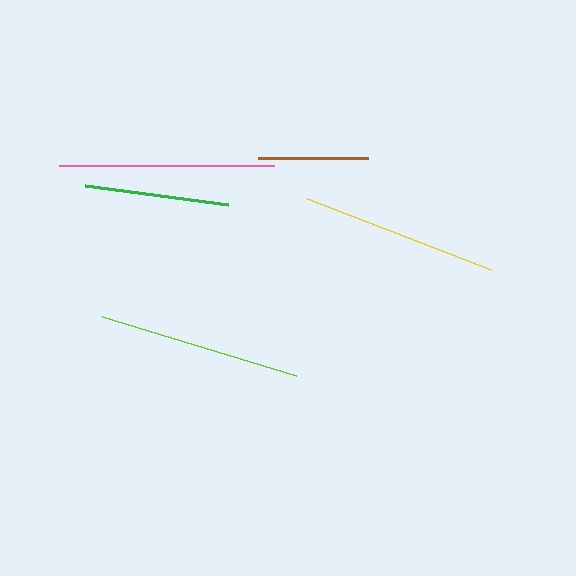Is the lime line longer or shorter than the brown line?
The lime line is longer than the brown line.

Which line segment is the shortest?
The brown line is the shortest at approximately 110 pixels.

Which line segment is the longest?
The pink line is the longest at approximately 216 pixels.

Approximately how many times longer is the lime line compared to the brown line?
The lime line is approximately 1.9 times the length of the brown line.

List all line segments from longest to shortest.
From longest to shortest: pink, lime, yellow, green, brown.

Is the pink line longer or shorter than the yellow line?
The pink line is longer than the yellow line.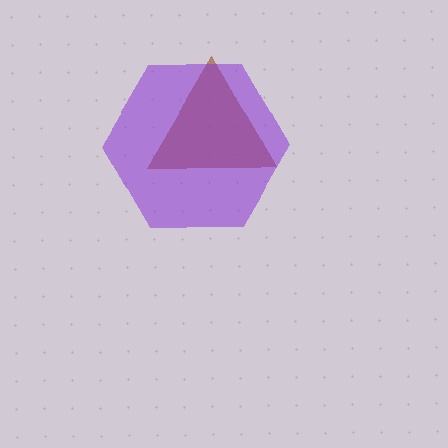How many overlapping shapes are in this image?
There are 2 overlapping shapes in the image.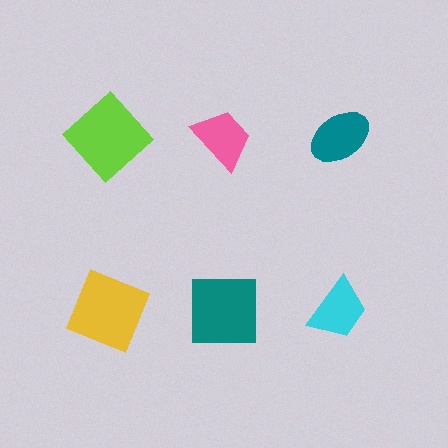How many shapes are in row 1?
3 shapes.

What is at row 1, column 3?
A teal ellipse.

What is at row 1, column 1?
A lime diamond.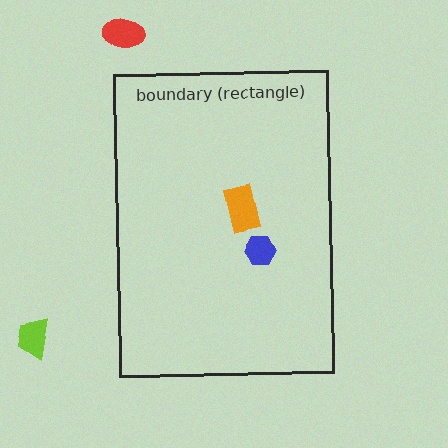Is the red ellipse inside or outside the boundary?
Outside.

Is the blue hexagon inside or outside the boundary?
Inside.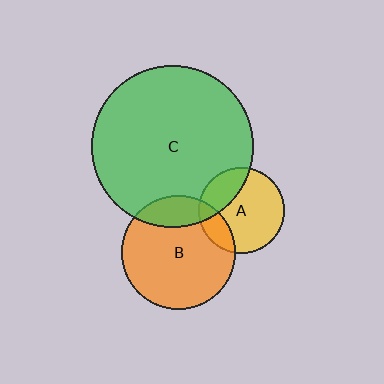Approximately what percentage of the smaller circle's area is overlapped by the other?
Approximately 20%.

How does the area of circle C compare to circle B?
Approximately 2.0 times.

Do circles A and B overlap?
Yes.